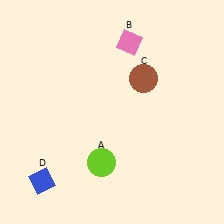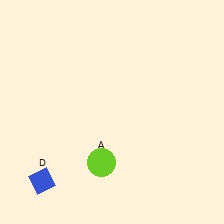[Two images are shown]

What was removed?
The pink diamond (B), the brown circle (C) were removed in Image 2.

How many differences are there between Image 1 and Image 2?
There are 2 differences between the two images.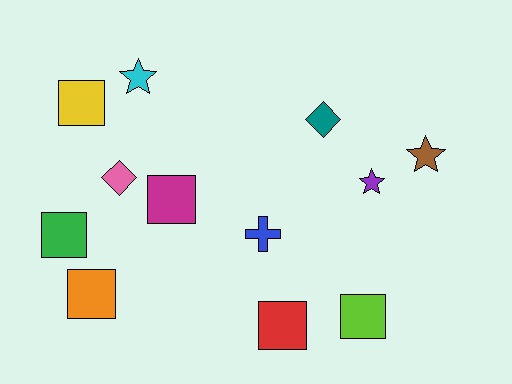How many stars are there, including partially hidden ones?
There are 3 stars.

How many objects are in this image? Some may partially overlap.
There are 12 objects.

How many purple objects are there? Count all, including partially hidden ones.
There is 1 purple object.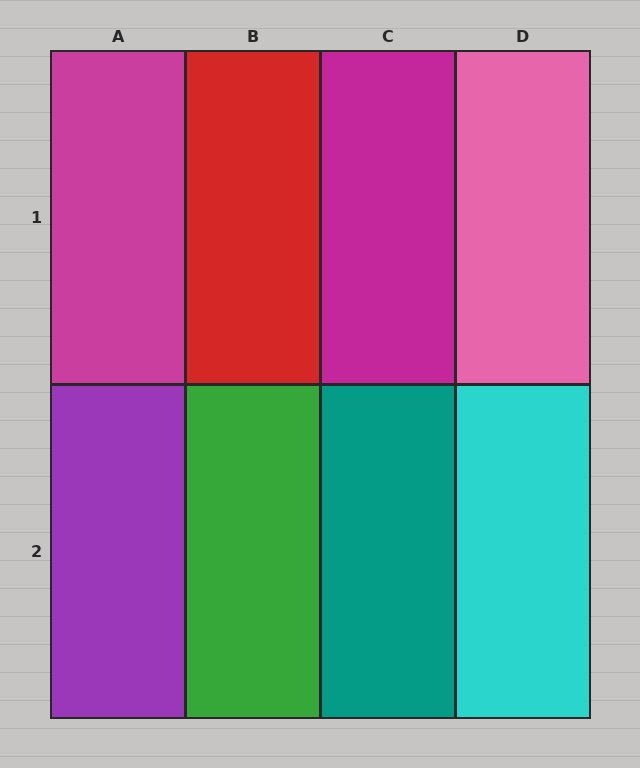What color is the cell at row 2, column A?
Purple.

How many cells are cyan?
1 cell is cyan.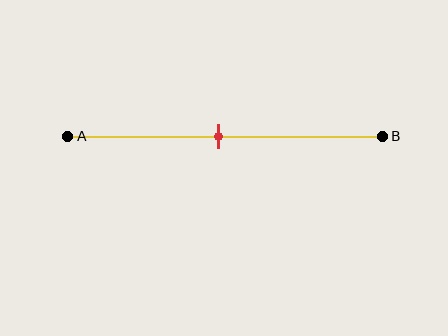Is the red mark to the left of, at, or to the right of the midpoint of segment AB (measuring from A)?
The red mark is approximately at the midpoint of segment AB.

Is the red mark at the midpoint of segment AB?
Yes, the mark is approximately at the midpoint.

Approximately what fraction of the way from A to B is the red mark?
The red mark is approximately 50% of the way from A to B.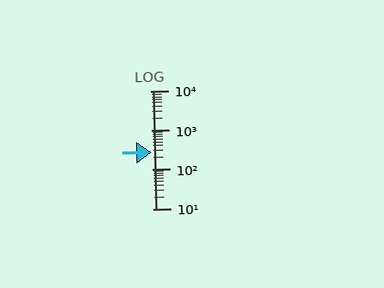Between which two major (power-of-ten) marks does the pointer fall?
The pointer is between 100 and 1000.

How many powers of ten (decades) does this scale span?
The scale spans 3 decades, from 10 to 10000.